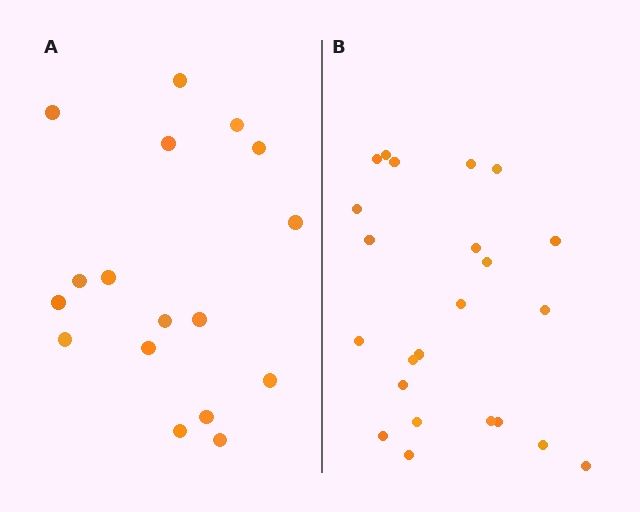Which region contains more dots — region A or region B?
Region B (the right region) has more dots.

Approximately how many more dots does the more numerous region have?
Region B has about 6 more dots than region A.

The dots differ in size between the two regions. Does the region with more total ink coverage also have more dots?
No. Region A has more total ink coverage because its dots are larger, but region B actually contains more individual dots. Total area can be misleading — the number of items is what matters here.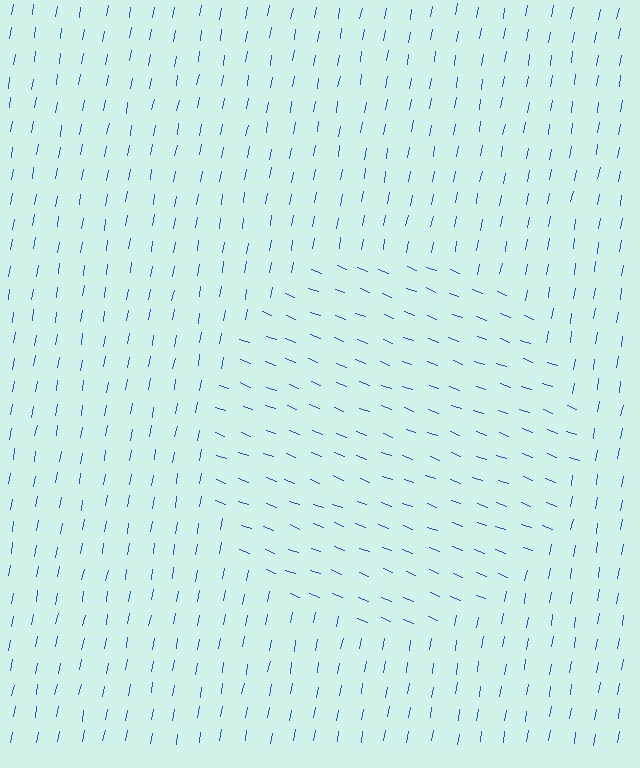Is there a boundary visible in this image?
Yes, there is a texture boundary formed by a change in line orientation.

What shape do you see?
I see a circle.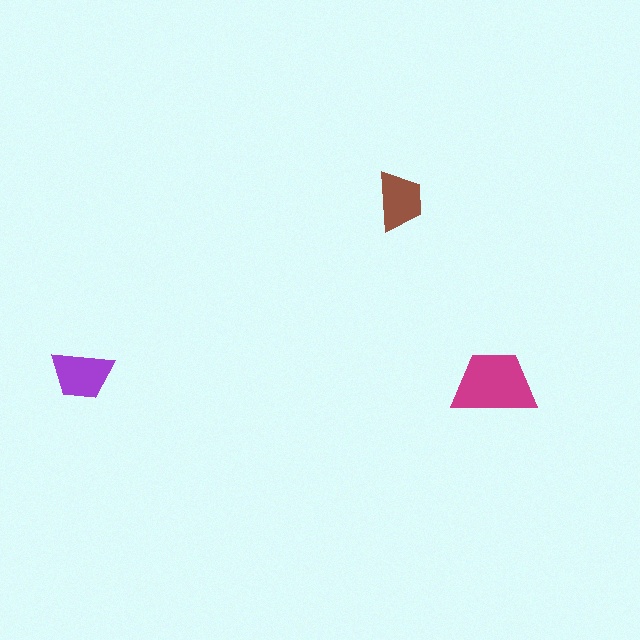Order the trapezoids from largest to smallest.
the magenta one, the purple one, the brown one.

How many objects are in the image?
There are 3 objects in the image.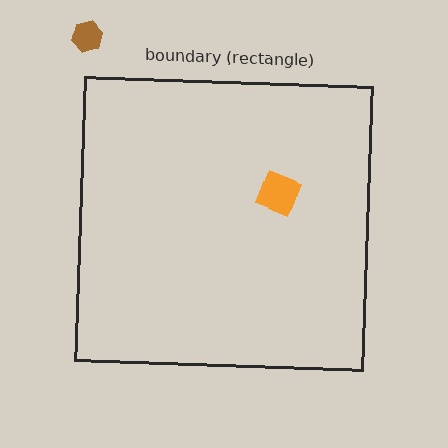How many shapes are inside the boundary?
1 inside, 1 outside.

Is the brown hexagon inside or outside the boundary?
Outside.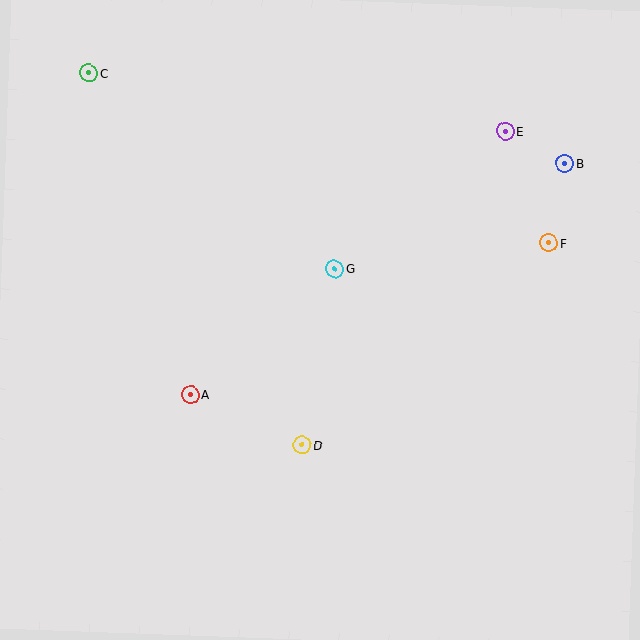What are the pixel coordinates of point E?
Point E is at (505, 131).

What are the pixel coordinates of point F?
Point F is at (549, 243).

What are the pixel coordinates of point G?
Point G is at (334, 269).